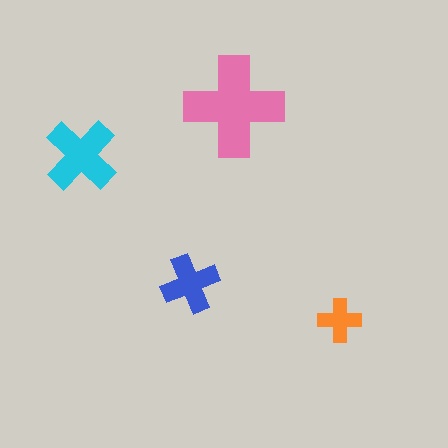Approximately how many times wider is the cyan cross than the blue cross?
About 1.5 times wider.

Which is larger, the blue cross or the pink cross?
The pink one.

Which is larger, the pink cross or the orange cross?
The pink one.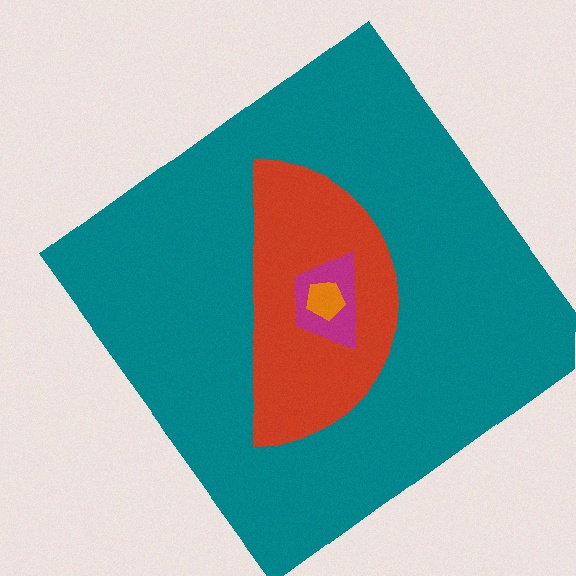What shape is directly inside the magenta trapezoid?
The orange pentagon.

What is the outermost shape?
The teal diamond.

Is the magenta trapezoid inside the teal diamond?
Yes.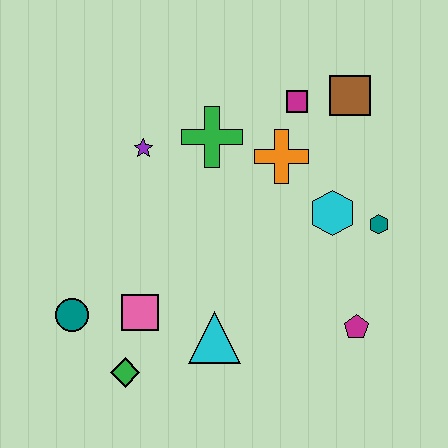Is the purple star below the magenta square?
Yes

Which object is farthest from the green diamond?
The brown square is farthest from the green diamond.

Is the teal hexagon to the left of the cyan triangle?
No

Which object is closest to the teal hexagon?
The cyan hexagon is closest to the teal hexagon.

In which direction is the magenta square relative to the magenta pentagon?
The magenta square is above the magenta pentagon.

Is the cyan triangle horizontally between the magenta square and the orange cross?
No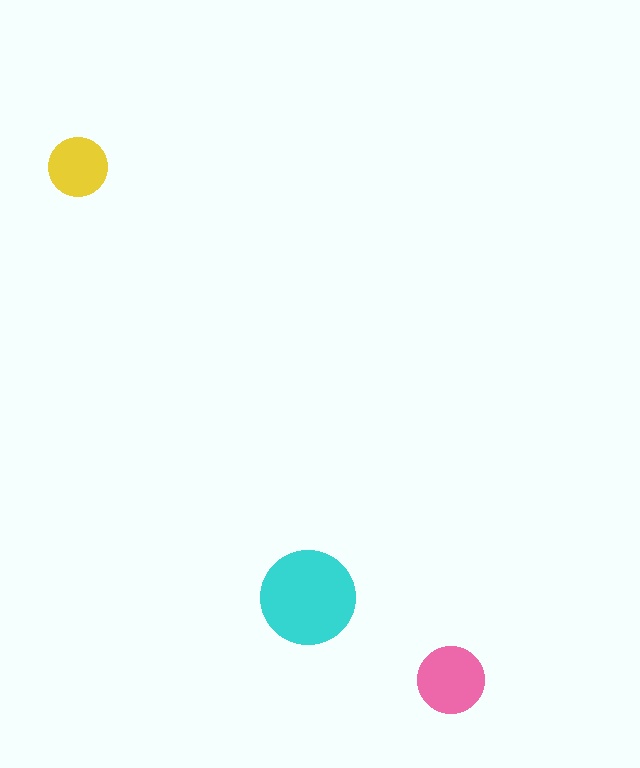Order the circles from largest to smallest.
the cyan one, the pink one, the yellow one.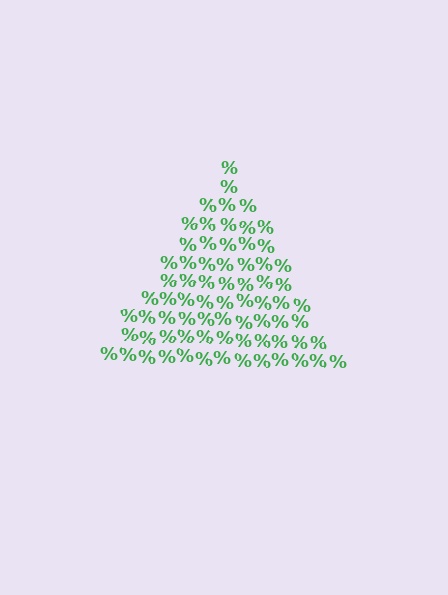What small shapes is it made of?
It is made of small percent signs.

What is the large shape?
The large shape is a triangle.